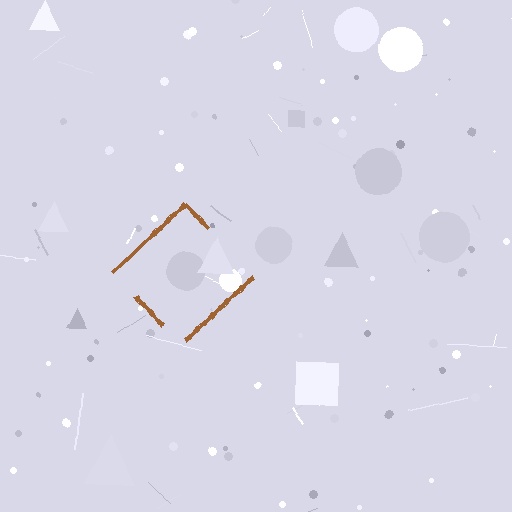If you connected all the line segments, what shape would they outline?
They would outline a diamond.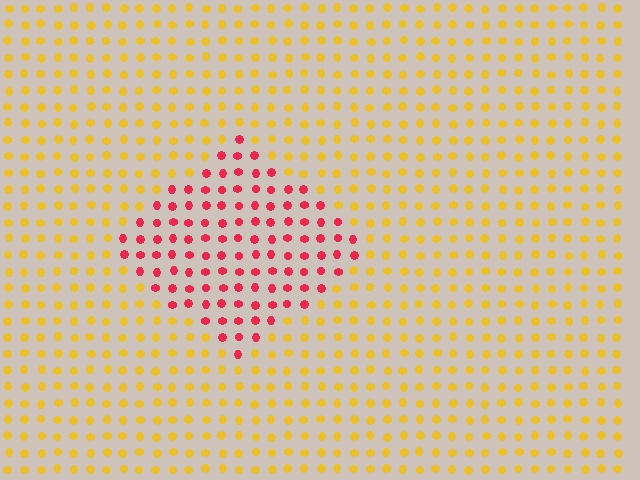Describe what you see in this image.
The image is filled with small yellow elements in a uniform arrangement. A diamond-shaped region is visible where the elements are tinted to a slightly different hue, forming a subtle color boundary.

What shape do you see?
I see a diamond.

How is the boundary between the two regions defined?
The boundary is defined purely by a slight shift in hue (about 58 degrees). Spacing, size, and orientation are identical on both sides.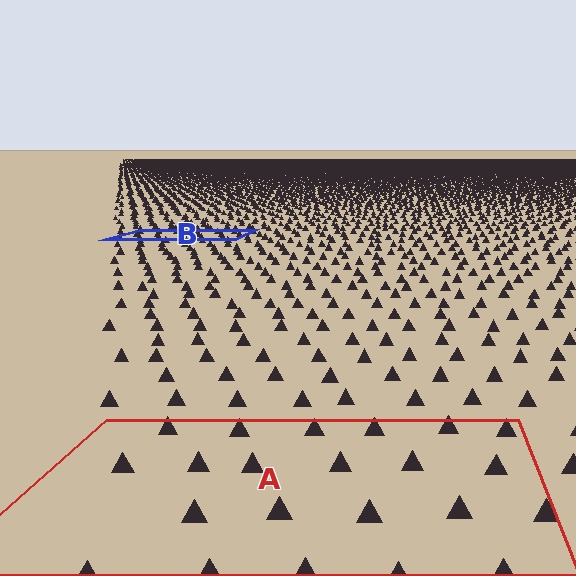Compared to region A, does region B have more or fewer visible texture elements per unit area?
Region B has more texture elements per unit area — they are packed more densely because it is farther away.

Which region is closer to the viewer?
Region A is closer. The texture elements there are larger and more spread out.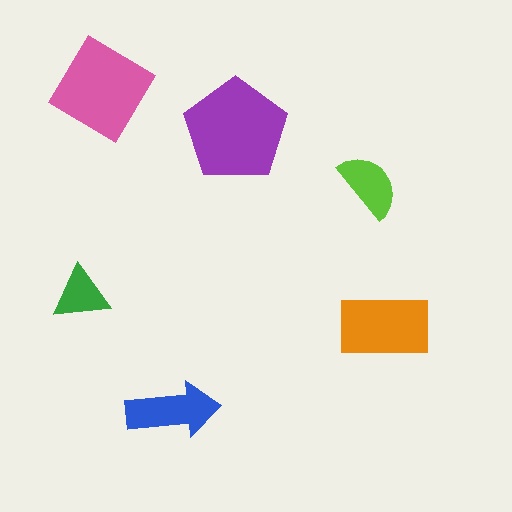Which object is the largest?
The purple pentagon.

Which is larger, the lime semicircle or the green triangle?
The lime semicircle.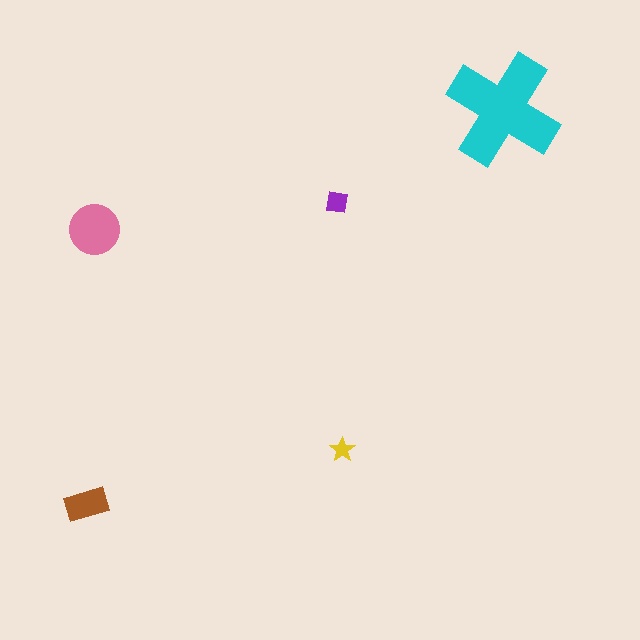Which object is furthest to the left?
The brown rectangle is leftmost.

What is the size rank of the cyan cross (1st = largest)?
1st.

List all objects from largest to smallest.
The cyan cross, the pink circle, the brown rectangle, the purple square, the yellow star.